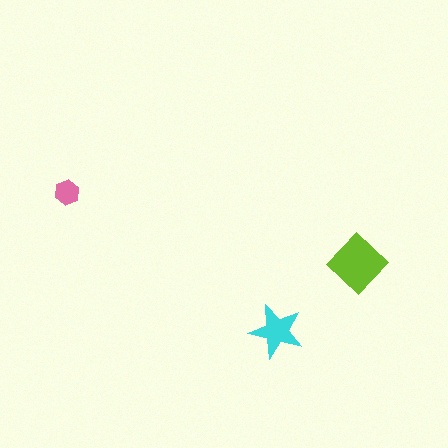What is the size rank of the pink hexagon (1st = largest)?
3rd.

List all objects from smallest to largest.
The pink hexagon, the cyan star, the lime diamond.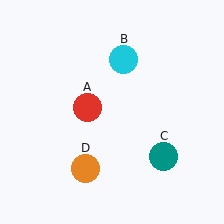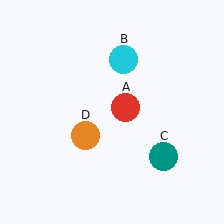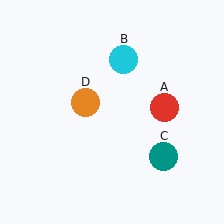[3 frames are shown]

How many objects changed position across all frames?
2 objects changed position: red circle (object A), orange circle (object D).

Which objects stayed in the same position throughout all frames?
Cyan circle (object B) and teal circle (object C) remained stationary.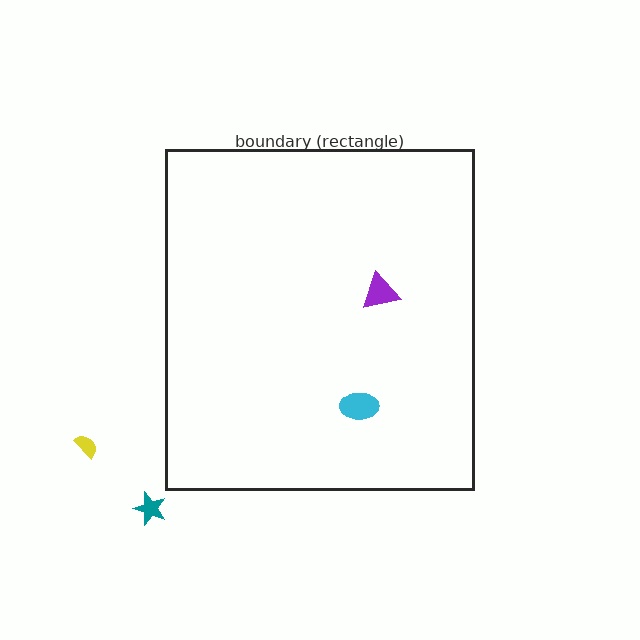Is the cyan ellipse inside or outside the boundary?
Inside.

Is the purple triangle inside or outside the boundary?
Inside.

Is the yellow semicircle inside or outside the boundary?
Outside.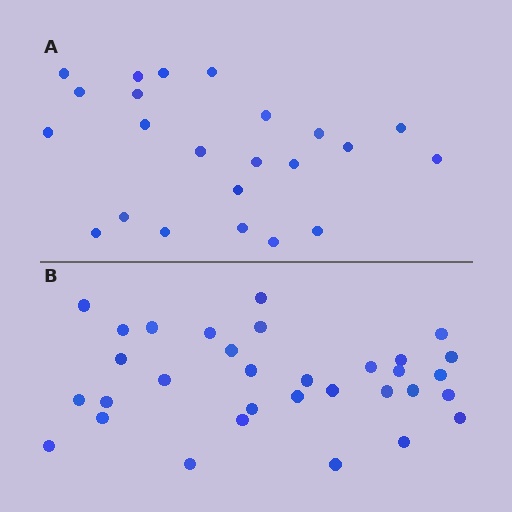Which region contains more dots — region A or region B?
Region B (the bottom region) has more dots.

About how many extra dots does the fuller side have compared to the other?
Region B has roughly 8 or so more dots than region A.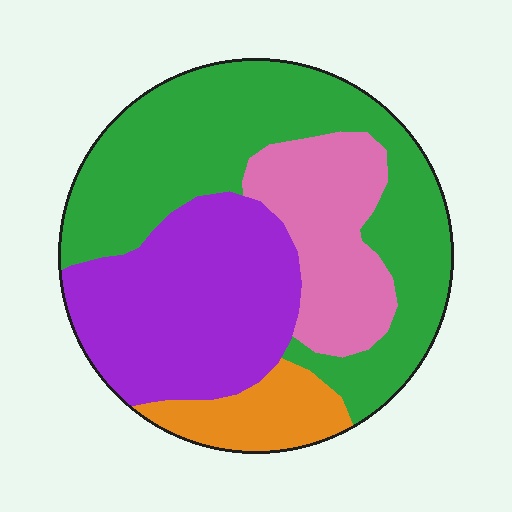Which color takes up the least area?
Orange, at roughly 10%.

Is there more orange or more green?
Green.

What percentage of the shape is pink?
Pink takes up about one sixth (1/6) of the shape.